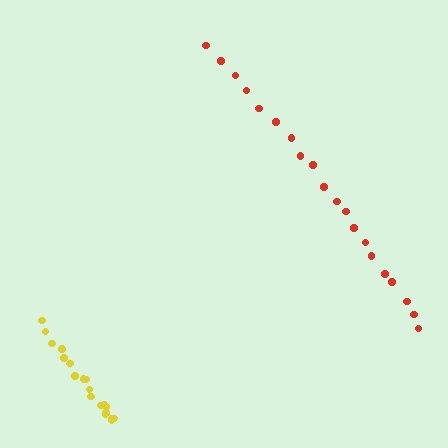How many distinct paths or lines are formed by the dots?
There are 2 distinct paths.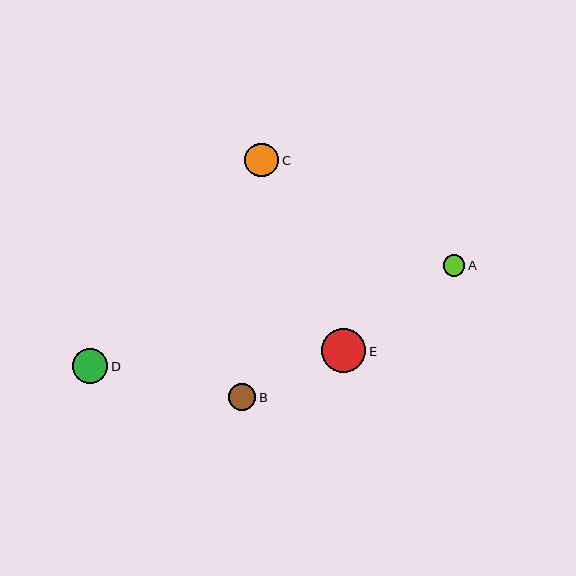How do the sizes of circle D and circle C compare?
Circle D and circle C are approximately the same size.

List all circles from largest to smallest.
From largest to smallest: E, D, C, B, A.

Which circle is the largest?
Circle E is the largest with a size of approximately 44 pixels.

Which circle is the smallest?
Circle A is the smallest with a size of approximately 22 pixels.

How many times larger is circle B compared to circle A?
Circle B is approximately 1.3 times the size of circle A.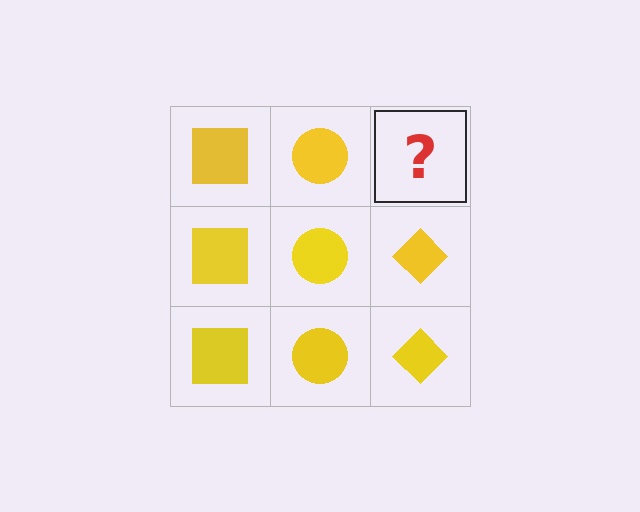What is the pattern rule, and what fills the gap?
The rule is that each column has a consistent shape. The gap should be filled with a yellow diamond.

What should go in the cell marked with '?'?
The missing cell should contain a yellow diamond.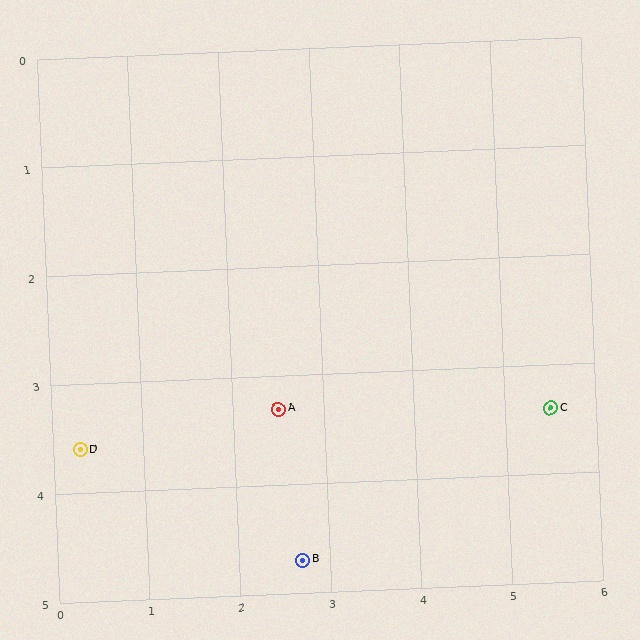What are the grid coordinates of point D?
Point D is at approximately (0.3, 3.6).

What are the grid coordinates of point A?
Point A is at approximately (2.5, 3.3).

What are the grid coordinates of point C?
Point C is at approximately (5.5, 3.4).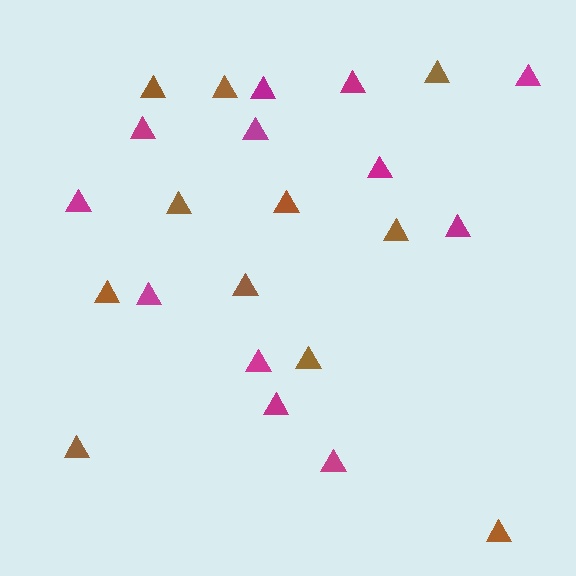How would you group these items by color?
There are 2 groups: one group of magenta triangles (12) and one group of brown triangles (11).